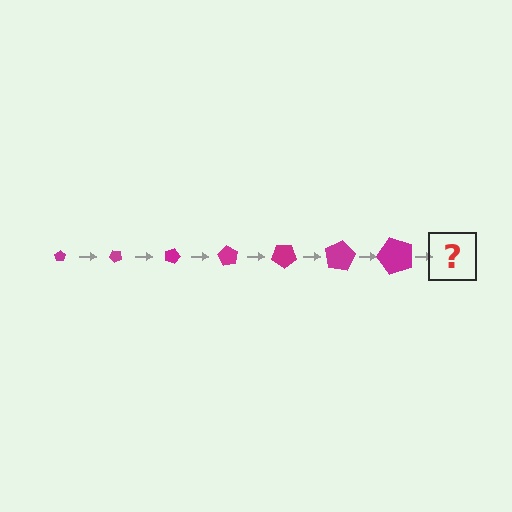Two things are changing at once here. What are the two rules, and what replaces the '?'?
The two rules are that the pentagon grows larger each step and it rotates 45 degrees each step. The '?' should be a pentagon, larger than the previous one and rotated 315 degrees from the start.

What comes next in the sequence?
The next element should be a pentagon, larger than the previous one and rotated 315 degrees from the start.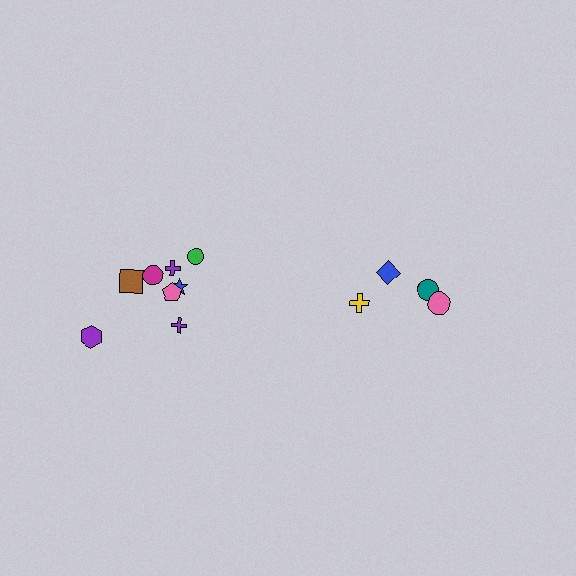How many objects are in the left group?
There are 8 objects.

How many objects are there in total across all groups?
There are 12 objects.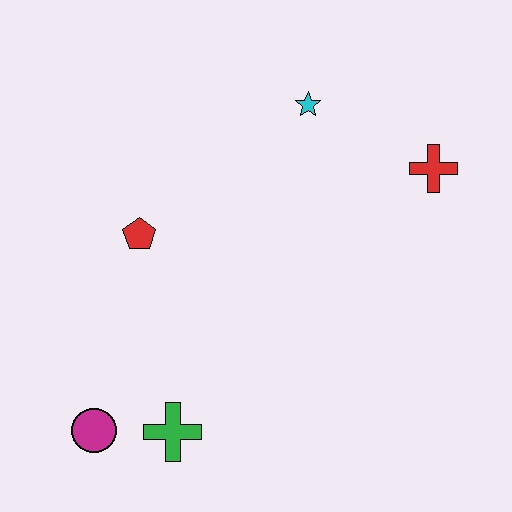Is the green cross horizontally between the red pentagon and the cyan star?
Yes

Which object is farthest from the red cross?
The magenta circle is farthest from the red cross.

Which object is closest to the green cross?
The magenta circle is closest to the green cross.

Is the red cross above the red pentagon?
Yes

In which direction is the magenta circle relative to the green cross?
The magenta circle is to the left of the green cross.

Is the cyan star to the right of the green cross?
Yes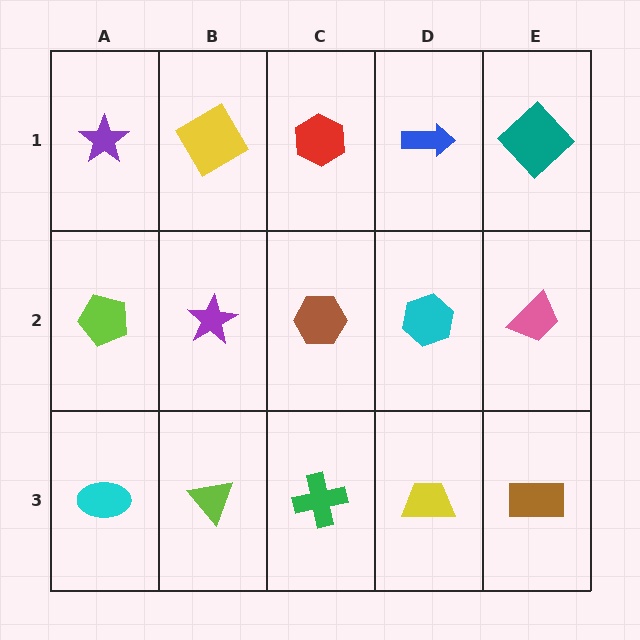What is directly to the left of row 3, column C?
A lime triangle.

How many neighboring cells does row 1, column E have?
2.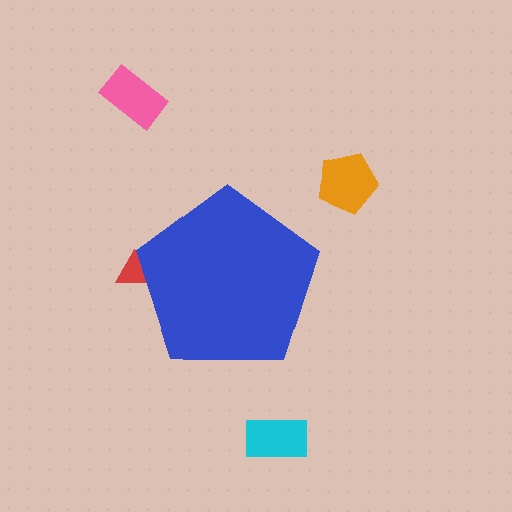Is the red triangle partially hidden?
Yes, the red triangle is partially hidden behind the blue pentagon.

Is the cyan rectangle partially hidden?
No, the cyan rectangle is fully visible.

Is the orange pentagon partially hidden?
No, the orange pentagon is fully visible.